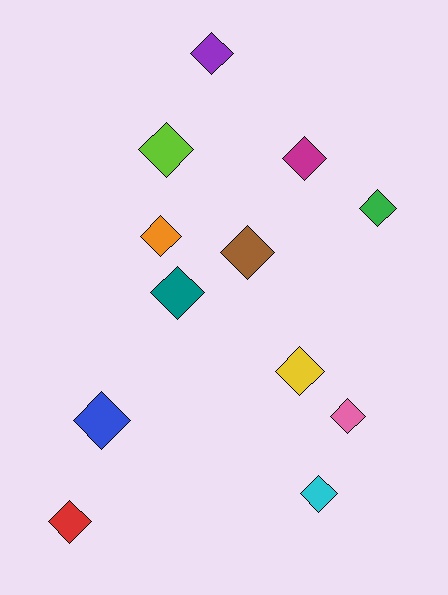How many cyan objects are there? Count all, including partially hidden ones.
There is 1 cyan object.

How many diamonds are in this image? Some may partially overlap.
There are 12 diamonds.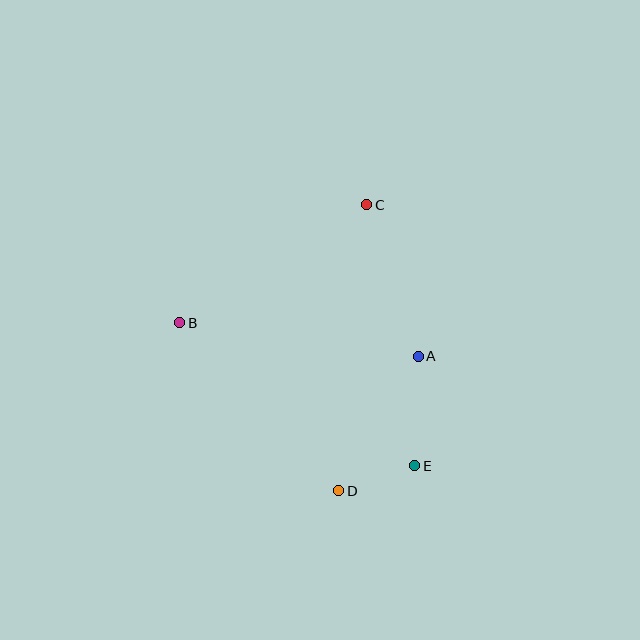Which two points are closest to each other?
Points D and E are closest to each other.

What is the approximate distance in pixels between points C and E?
The distance between C and E is approximately 265 pixels.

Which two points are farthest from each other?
Points C and D are farthest from each other.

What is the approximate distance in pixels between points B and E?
The distance between B and E is approximately 275 pixels.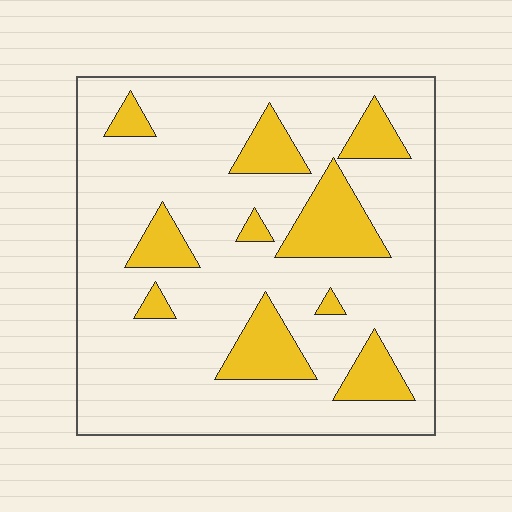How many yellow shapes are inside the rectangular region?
10.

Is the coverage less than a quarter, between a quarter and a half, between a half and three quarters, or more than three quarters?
Less than a quarter.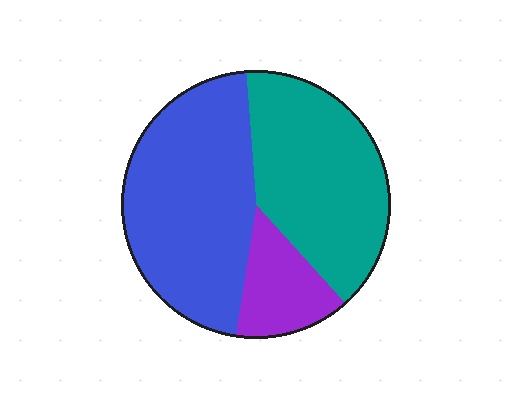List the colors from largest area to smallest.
From largest to smallest: blue, teal, purple.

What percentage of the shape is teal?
Teal takes up about two fifths (2/5) of the shape.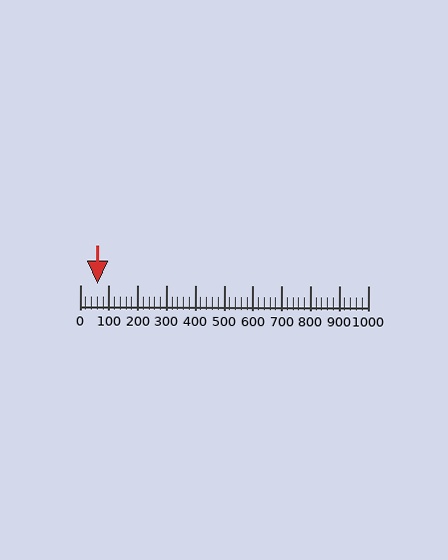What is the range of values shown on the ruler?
The ruler shows values from 0 to 1000.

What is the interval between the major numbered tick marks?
The major tick marks are spaced 100 units apart.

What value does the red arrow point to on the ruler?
The red arrow points to approximately 60.